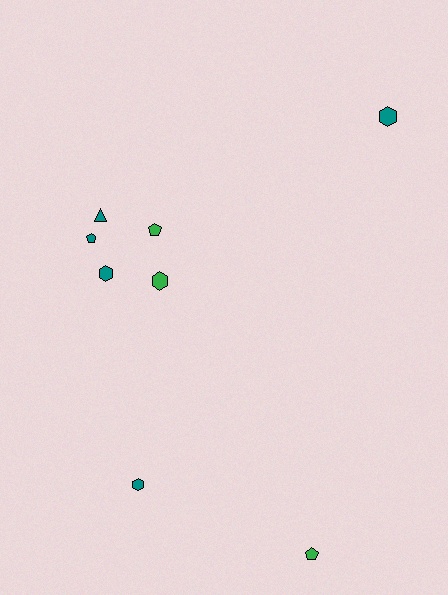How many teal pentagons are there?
There is 1 teal pentagon.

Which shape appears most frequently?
Hexagon, with 4 objects.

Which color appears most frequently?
Teal, with 5 objects.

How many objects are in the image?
There are 8 objects.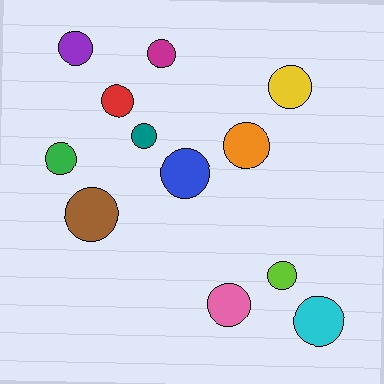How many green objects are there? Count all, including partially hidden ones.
There is 1 green object.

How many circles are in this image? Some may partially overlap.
There are 12 circles.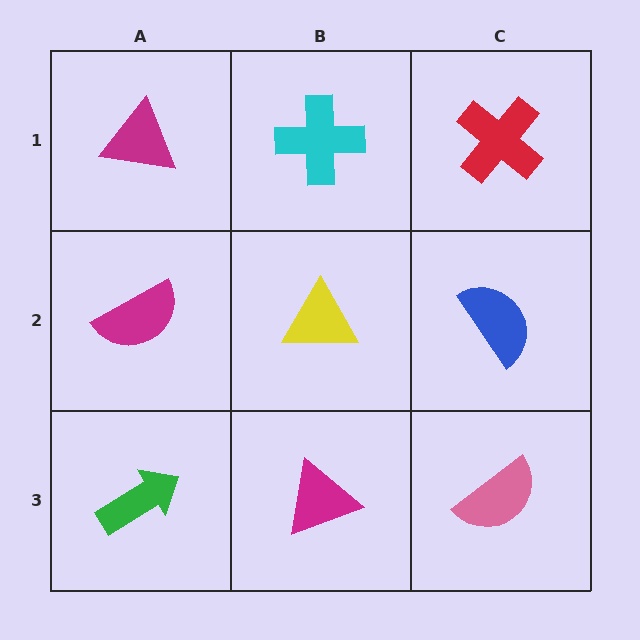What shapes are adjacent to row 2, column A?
A magenta triangle (row 1, column A), a green arrow (row 3, column A), a yellow triangle (row 2, column B).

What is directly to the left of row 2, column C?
A yellow triangle.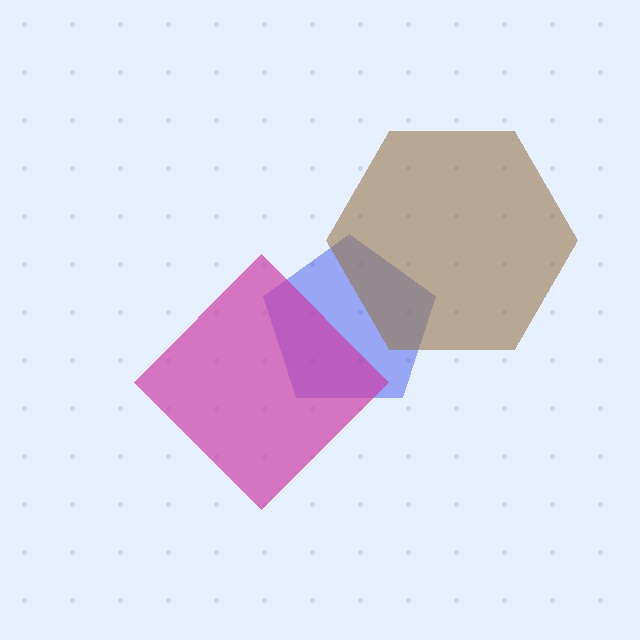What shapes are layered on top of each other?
The layered shapes are: a blue pentagon, a brown hexagon, a magenta diamond.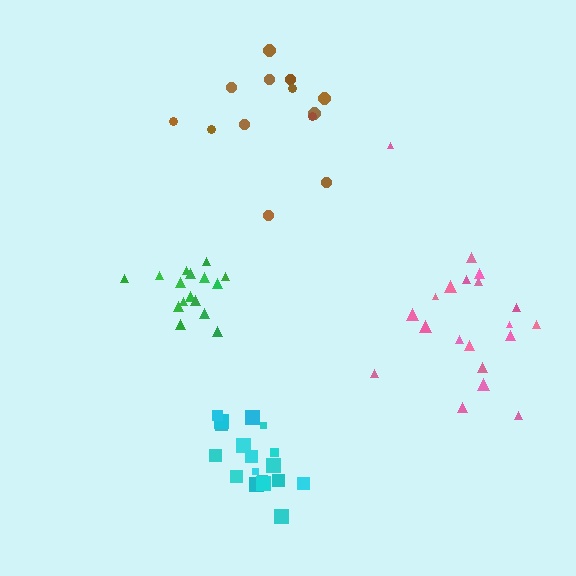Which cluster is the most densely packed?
Green.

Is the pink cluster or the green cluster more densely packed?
Green.